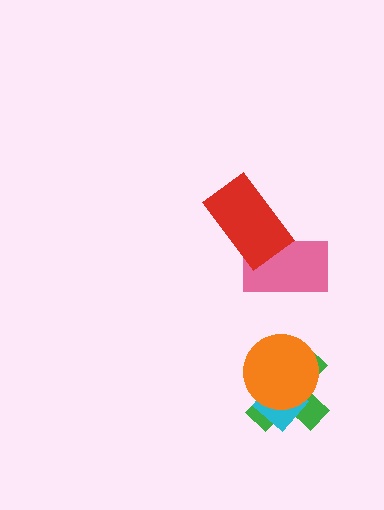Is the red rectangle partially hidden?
No, no other shape covers it.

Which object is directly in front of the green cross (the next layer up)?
The cyan diamond is directly in front of the green cross.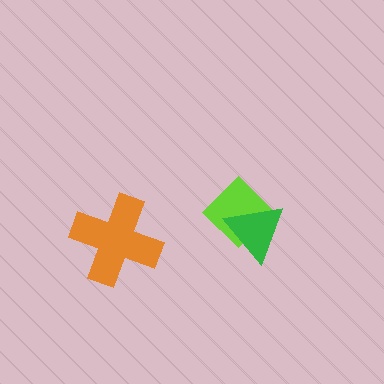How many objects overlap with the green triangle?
1 object overlaps with the green triangle.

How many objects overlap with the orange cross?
0 objects overlap with the orange cross.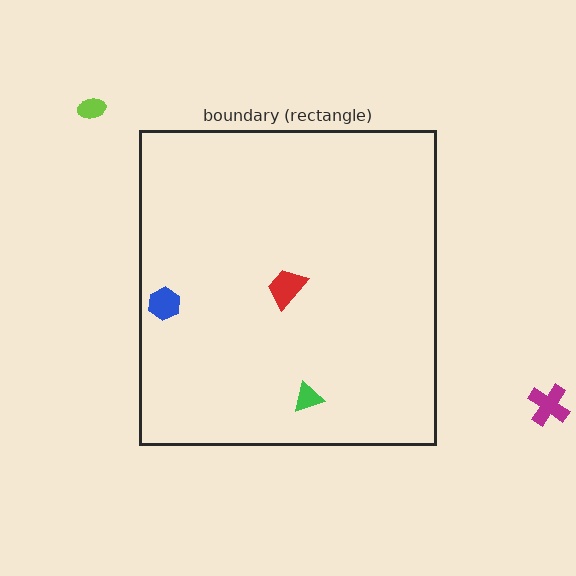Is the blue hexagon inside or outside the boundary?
Inside.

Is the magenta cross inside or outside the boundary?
Outside.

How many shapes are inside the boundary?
3 inside, 2 outside.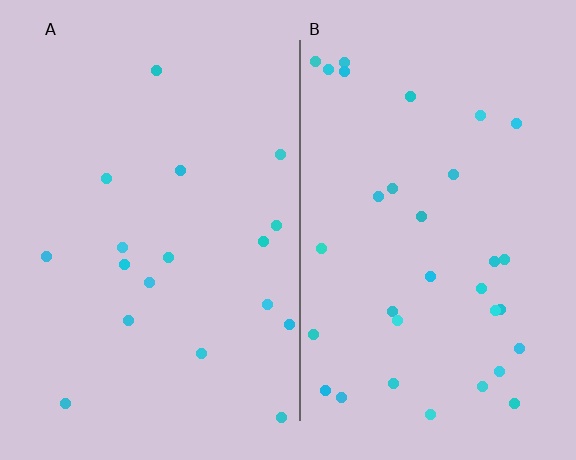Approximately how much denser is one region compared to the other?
Approximately 1.9× — region B over region A.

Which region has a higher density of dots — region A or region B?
B (the right).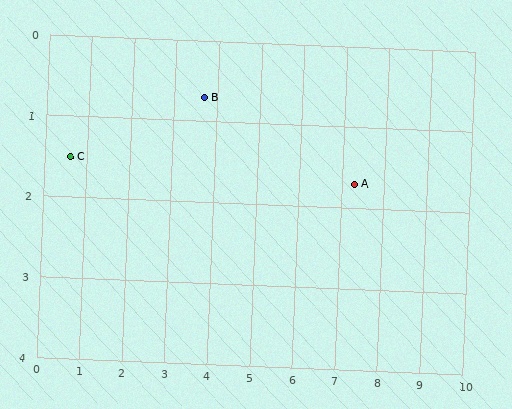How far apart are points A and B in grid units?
Points A and B are about 3.7 grid units apart.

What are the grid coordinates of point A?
Point A is at approximately (7.3, 1.7).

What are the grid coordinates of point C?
Point C is at approximately (0.6, 1.5).